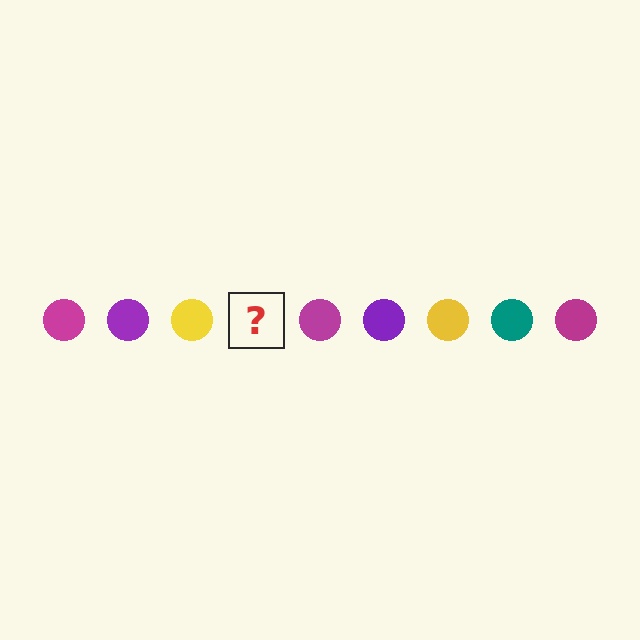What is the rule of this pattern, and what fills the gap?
The rule is that the pattern cycles through magenta, purple, yellow, teal circles. The gap should be filled with a teal circle.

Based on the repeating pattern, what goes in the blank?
The blank should be a teal circle.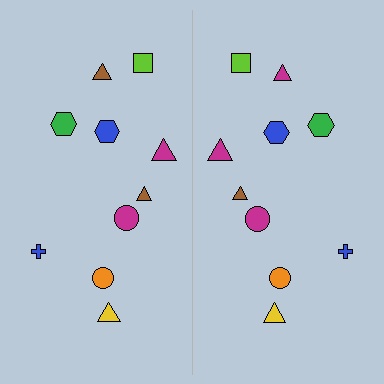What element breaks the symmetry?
The magenta triangle on the right side breaks the symmetry — its mirror counterpart is brown.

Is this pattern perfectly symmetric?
No, the pattern is not perfectly symmetric. The magenta triangle on the right side breaks the symmetry — its mirror counterpart is brown.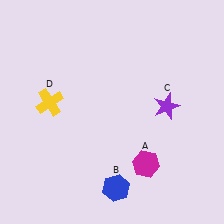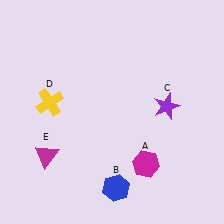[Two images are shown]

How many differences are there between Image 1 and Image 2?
There is 1 difference between the two images.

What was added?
A magenta triangle (E) was added in Image 2.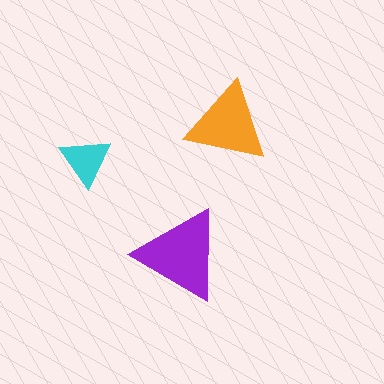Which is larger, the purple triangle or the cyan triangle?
The purple one.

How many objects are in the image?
There are 3 objects in the image.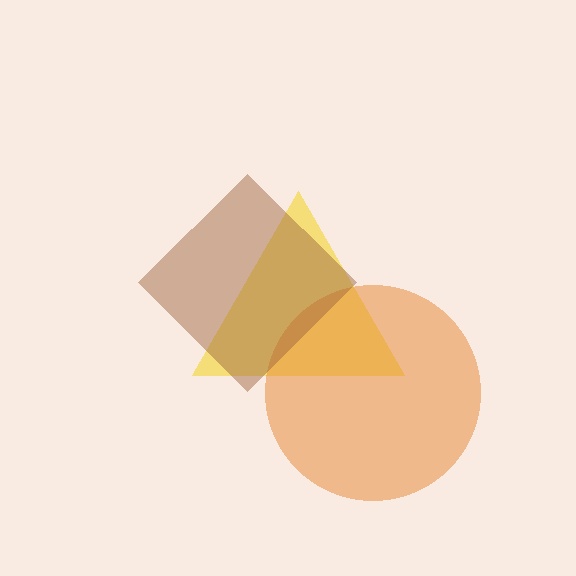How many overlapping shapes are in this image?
There are 3 overlapping shapes in the image.